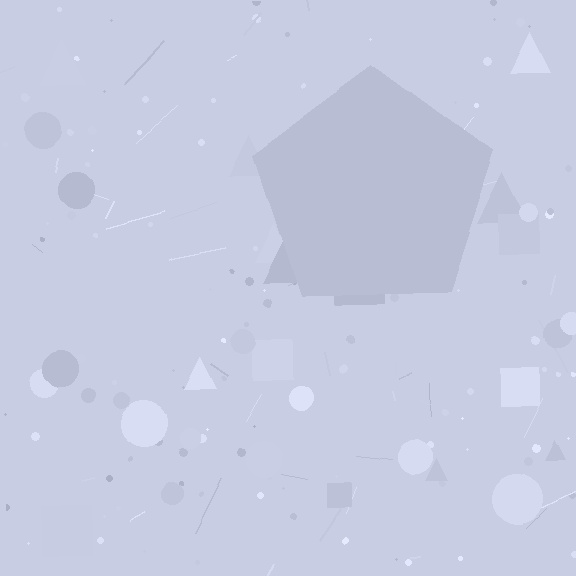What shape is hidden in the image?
A pentagon is hidden in the image.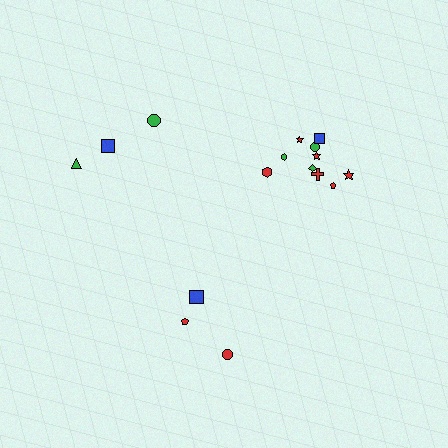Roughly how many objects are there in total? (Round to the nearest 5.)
Roughly 15 objects in total.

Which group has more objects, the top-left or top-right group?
The top-right group.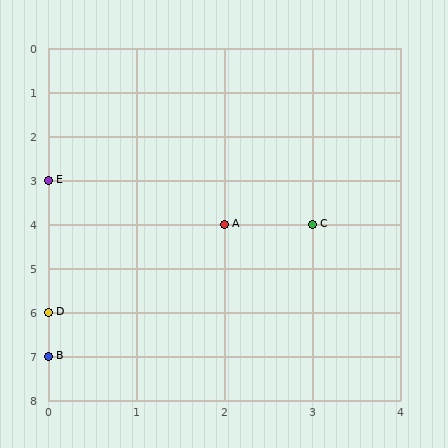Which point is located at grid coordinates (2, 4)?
Point A is at (2, 4).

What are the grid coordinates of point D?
Point D is at grid coordinates (0, 6).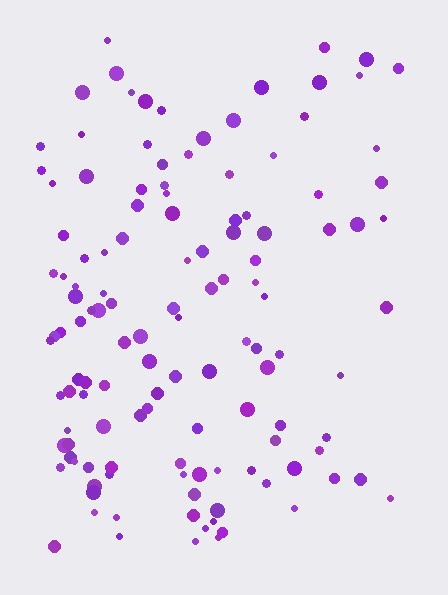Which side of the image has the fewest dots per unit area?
The right.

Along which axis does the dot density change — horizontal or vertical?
Horizontal.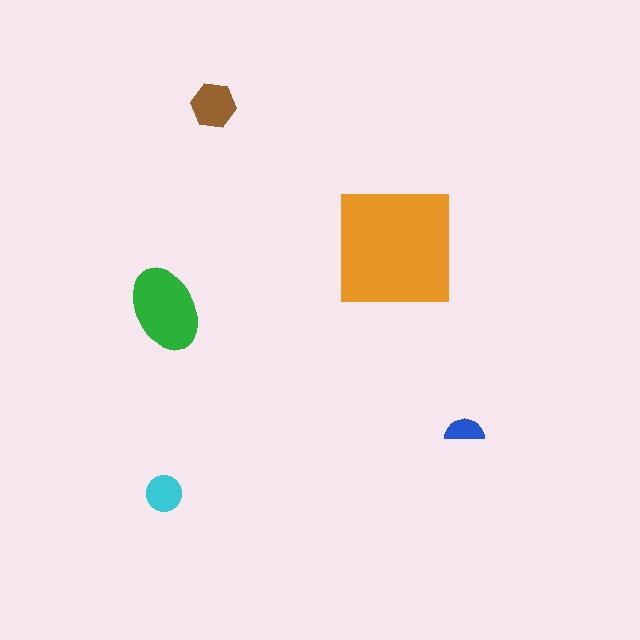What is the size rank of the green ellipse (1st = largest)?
2nd.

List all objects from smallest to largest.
The blue semicircle, the cyan circle, the brown hexagon, the green ellipse, the orange square.